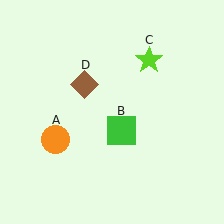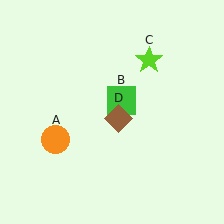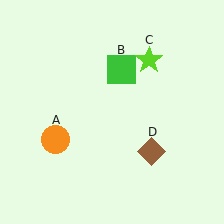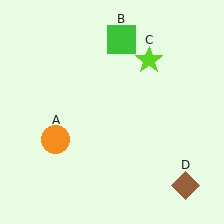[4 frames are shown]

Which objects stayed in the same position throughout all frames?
Orange circle (object A) and lime star (object C) remained stationary.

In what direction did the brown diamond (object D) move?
The brown diamond (object D) moved down and to the right.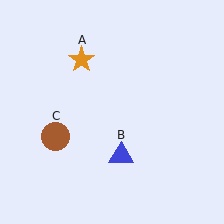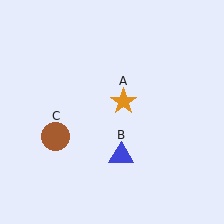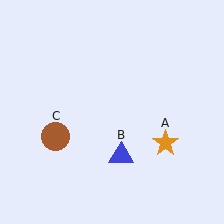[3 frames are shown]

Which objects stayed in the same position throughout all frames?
Blue triangle (object B) and brown circle (object C) remained stationary.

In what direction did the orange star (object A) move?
The orange star (object A) moved down and to the right.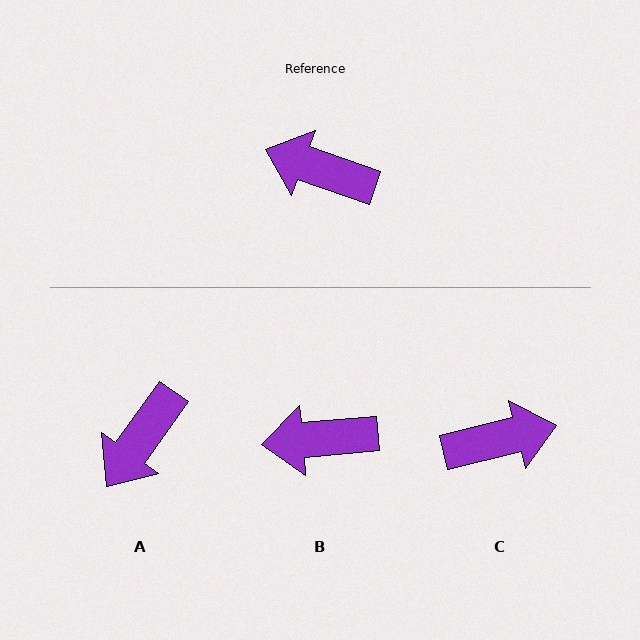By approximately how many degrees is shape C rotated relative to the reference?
Approximately 147 degrees clockwise.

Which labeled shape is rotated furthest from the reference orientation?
C, about 147 degrees away.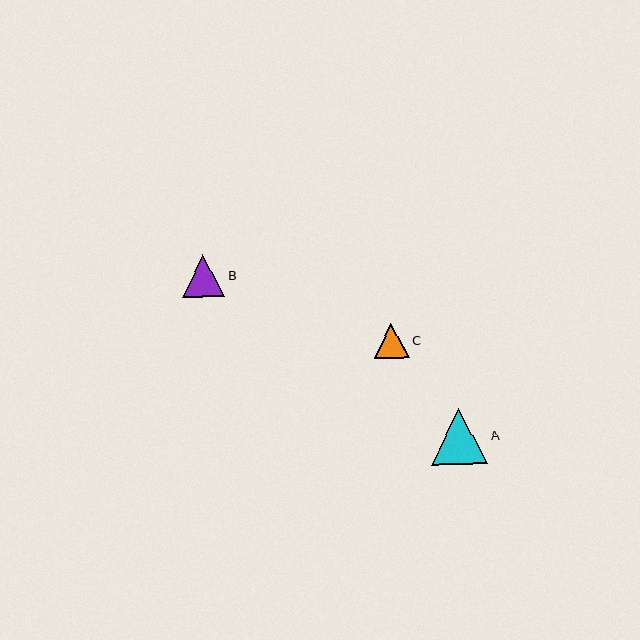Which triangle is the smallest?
Triangle C is the smallest with a size of approximately 34 pixels.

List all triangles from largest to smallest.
From largest to smallest: A, B, C.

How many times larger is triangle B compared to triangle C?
Triangle B is approximately 1.2 times the size of triangle C.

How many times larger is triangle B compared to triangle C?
Triangle B is approximately 1.2 times the size of triangle C.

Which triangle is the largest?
Triangle A is the largest with a size of approximately 57 pixels.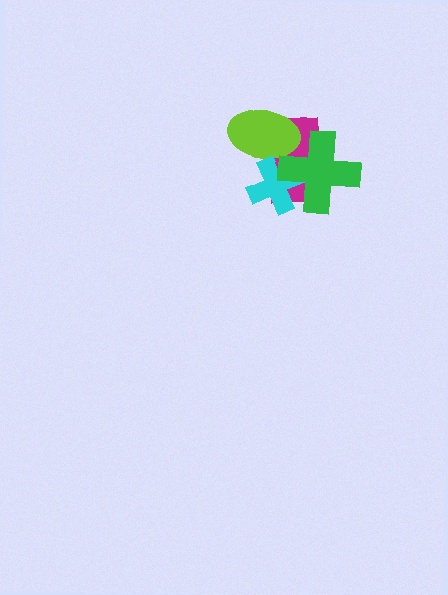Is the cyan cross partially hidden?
Yes, it is partially covered by another shape.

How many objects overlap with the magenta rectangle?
3 objects overlap with the magenta rectangle.